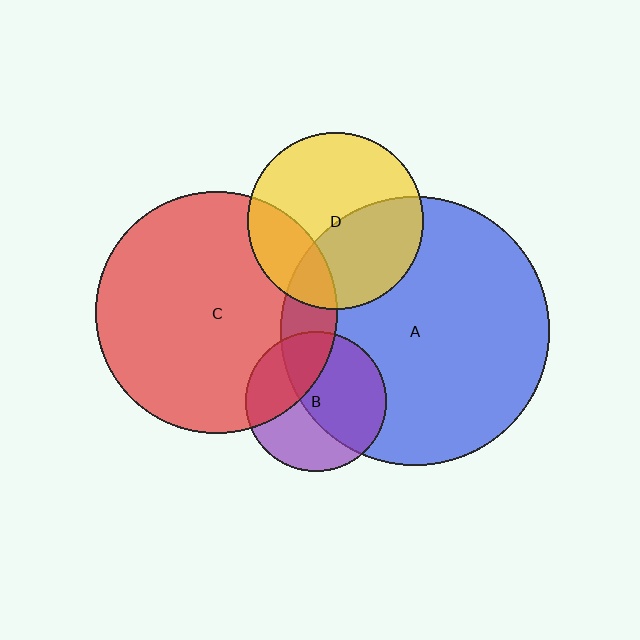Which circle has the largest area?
Circle A (blue).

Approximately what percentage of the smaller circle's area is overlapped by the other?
Approximately 15%.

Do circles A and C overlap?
Yes.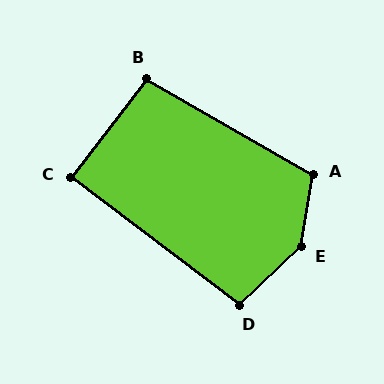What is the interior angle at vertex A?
Approximately 111 degrees (obtuse).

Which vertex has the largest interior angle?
E, at approximately 142 degrees.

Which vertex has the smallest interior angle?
C, at approximately 90 degrees.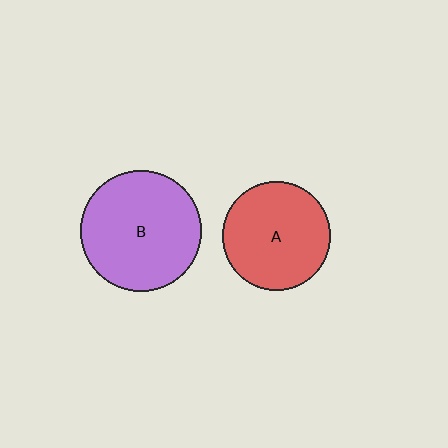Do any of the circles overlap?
No, none of the circles overlap.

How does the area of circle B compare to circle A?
Approximately 1.2 times.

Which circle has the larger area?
Circle B (purple).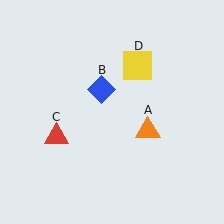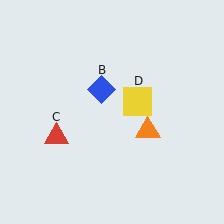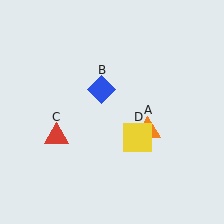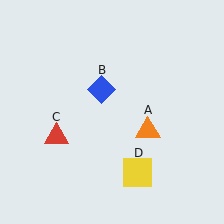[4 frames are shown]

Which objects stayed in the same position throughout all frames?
Orange triangle (object A) and blue diamond (object B) and red triangle (object C) remained stationary.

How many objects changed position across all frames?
1 object changed position: yellow square (object D).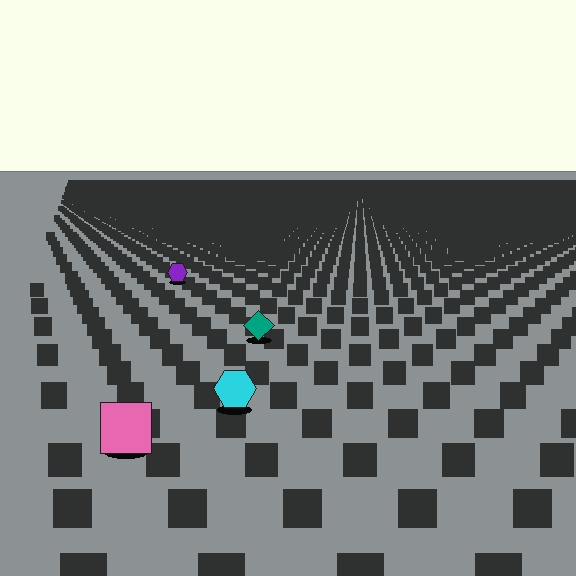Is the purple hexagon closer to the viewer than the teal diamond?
No. The teal diamond is closer — you can tell from the texture gradient: the ground texture is coarser near it.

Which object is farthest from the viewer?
The purple hexagon is farthest from the viewer. It appears smaller and the ground texture around it is denser.